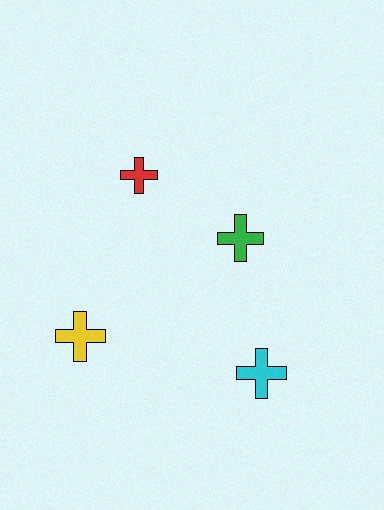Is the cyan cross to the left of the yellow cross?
No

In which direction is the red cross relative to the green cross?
The red cross is to the left of the green cross.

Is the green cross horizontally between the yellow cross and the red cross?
No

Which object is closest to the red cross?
The green cross is closest to the red cross.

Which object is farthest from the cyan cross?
The red cross is farthest from the cyan cross.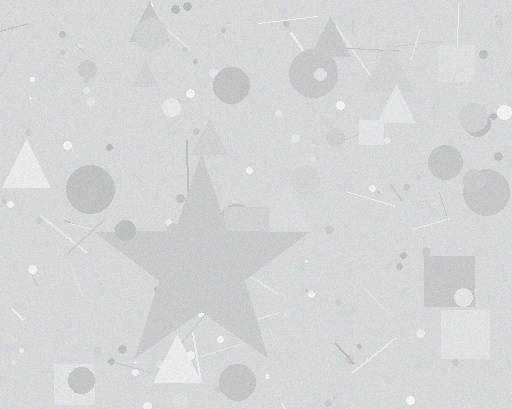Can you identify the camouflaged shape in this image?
The camouflaged shape is a star.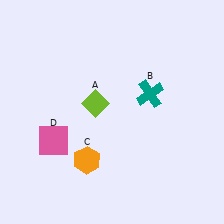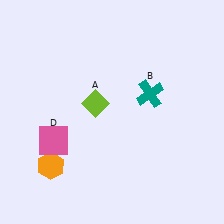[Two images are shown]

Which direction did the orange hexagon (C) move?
The orange hexagon (C) moved left.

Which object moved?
The orange hexagon (C) moved left.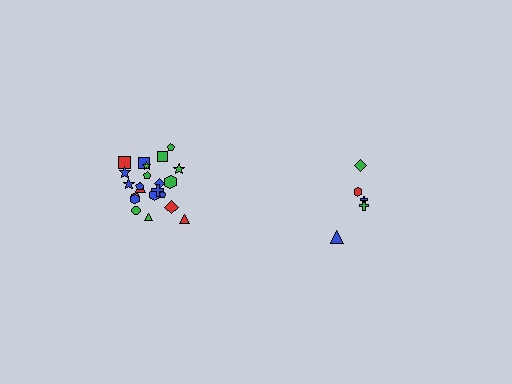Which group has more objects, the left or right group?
The left group.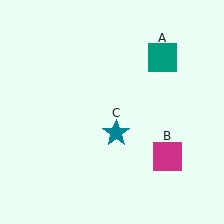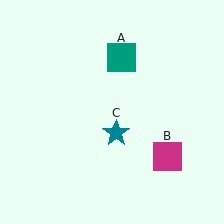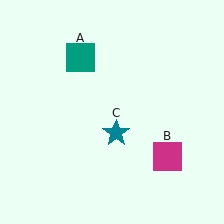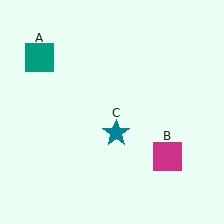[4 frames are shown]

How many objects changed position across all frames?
1 object changed position: teal square (object A).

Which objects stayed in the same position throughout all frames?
Magenta square (object B) and teal star (object C) remained stationary.